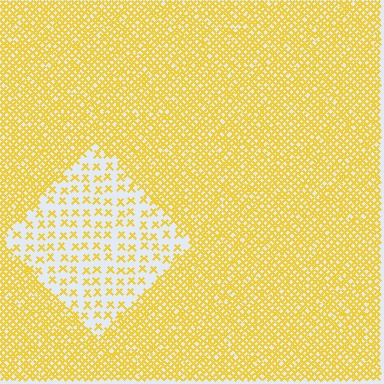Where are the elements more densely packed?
The elements are more densely packed outside the diamond boundary.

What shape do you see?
I see a diamond.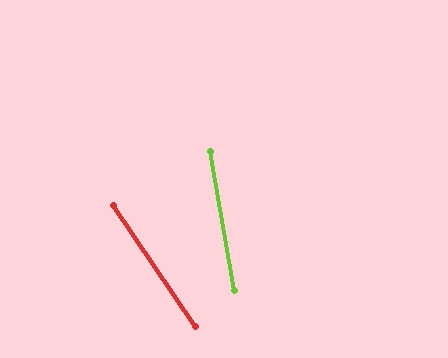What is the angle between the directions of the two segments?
Approximately 25 degrees.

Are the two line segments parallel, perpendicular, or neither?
Neither parallel nor perpendicular — they differ by about 25°.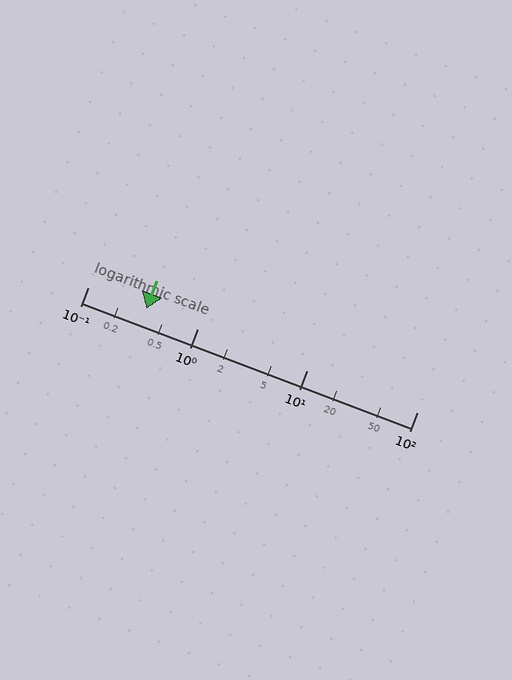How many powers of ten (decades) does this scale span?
The scale spans 3 decades, from 0.1 to 100.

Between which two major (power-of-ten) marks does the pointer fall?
The pointer is between 0.1 and 1.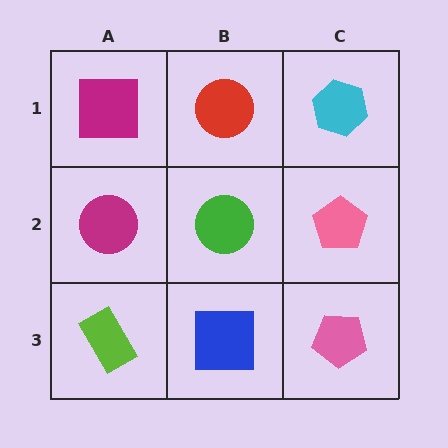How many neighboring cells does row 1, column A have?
2.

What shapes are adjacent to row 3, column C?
A pink pentagon (row 2, column C), a blue square (row 3, column B).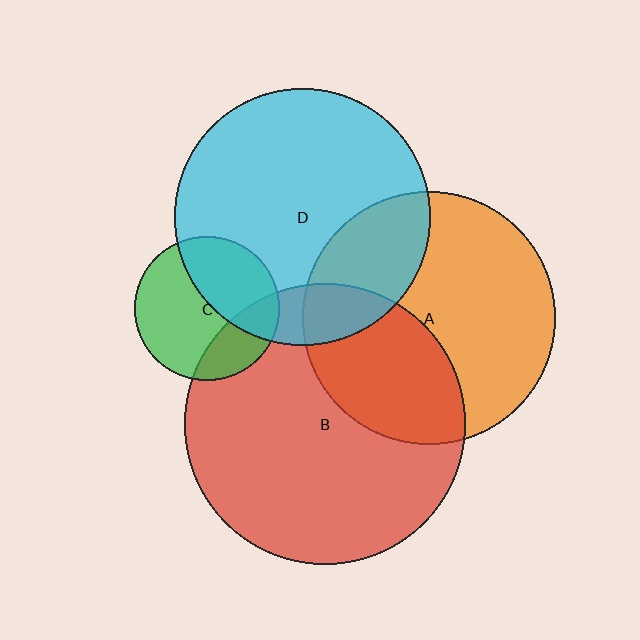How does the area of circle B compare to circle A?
Approximately 1.2 times.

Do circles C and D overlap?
Yes.